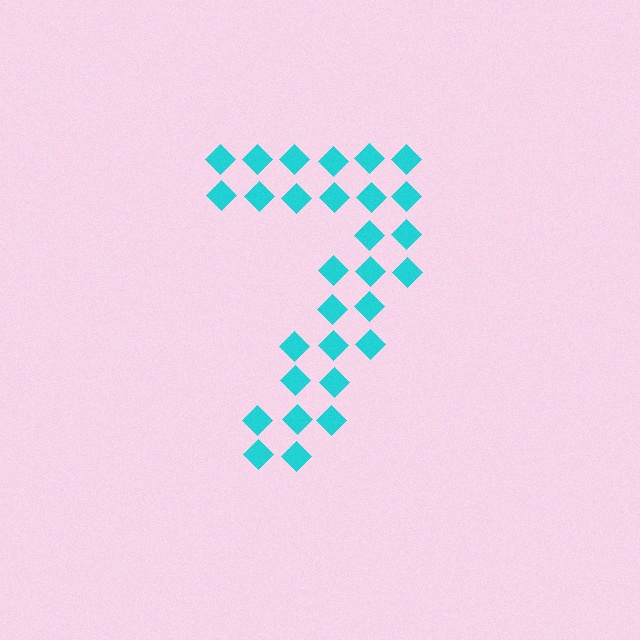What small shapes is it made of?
It is made of small diamonds.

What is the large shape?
The large shape is the digit 7.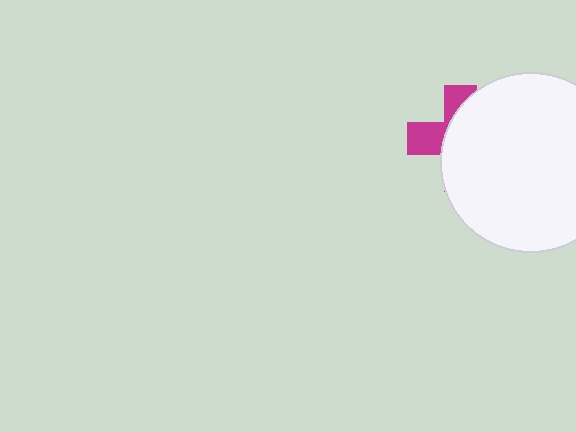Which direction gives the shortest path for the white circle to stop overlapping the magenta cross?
Moving right gives the shortest separation.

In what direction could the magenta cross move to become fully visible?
The magenta cross could move left. That would shift it out from behind the white circle entirely.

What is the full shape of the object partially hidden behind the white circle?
The partially hidden object is a magenta cross.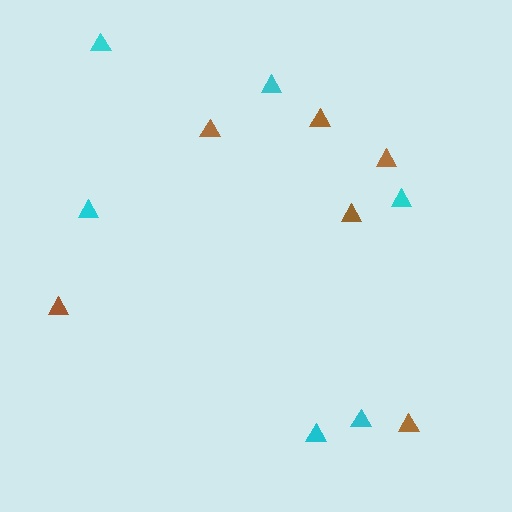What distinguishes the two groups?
There are 2 groups: one group of cyan triangles (6) and one group of brown triangles (6).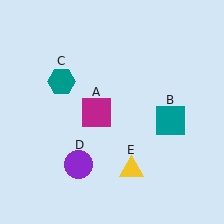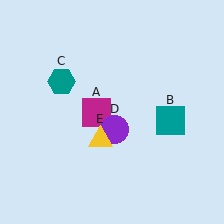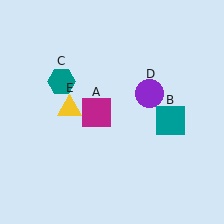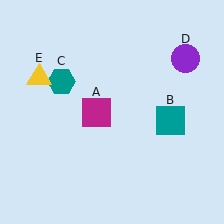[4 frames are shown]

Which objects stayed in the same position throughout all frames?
Magenta square (object A) and teal square (object B) and teal hexagon (object C) remained stationary.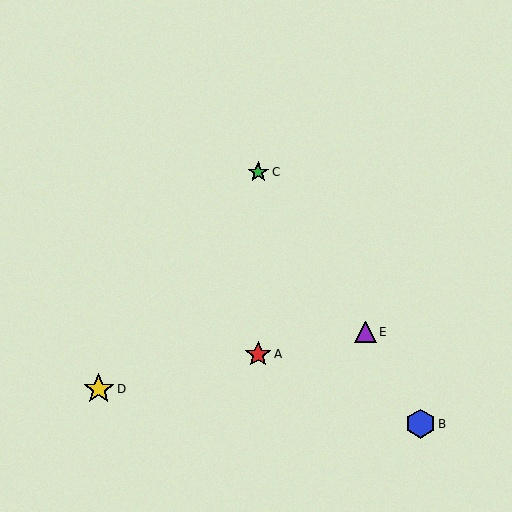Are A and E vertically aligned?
No, A is at x≈258 and E is at x≈365.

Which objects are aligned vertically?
Objects A, C are aligned vertically.